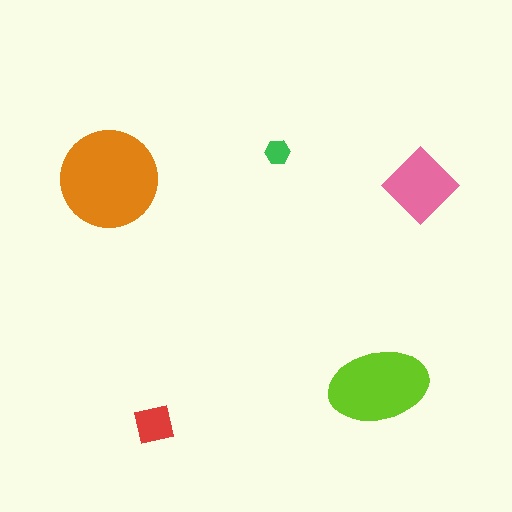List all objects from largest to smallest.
The orange circle, the lime ellipse, the pink diamond, the red square, the green hexagon.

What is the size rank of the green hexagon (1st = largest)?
5th.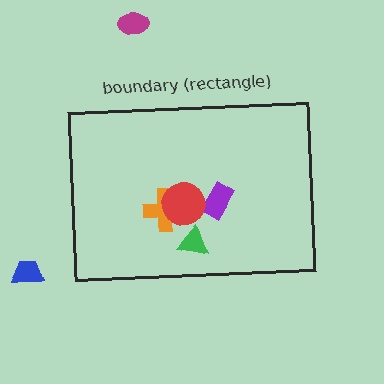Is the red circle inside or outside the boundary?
Inside.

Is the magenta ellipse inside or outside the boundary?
Outside.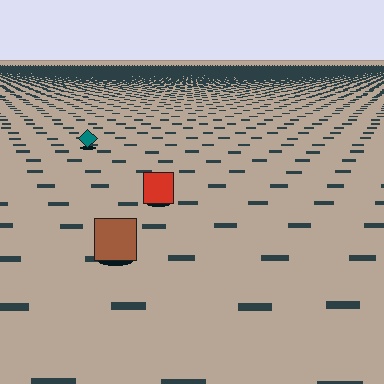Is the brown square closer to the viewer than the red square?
Yes. The brown square is closer — you can tell from the texture gradient: the ground texture is coarser near it.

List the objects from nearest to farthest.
From nearest to farthest: the brown square, the red square, the teal diamond.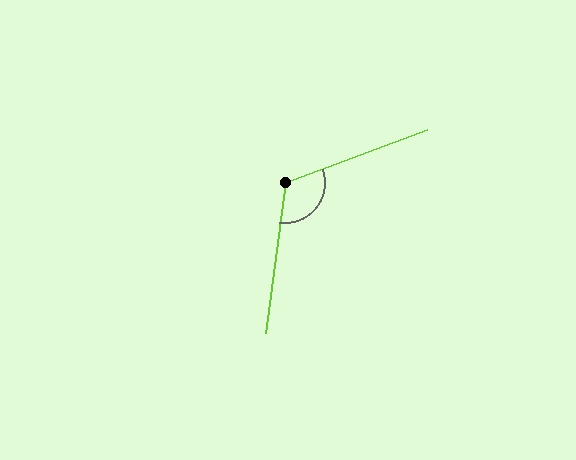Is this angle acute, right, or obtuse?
It is obtuse.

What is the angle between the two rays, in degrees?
Approximately 118 degrees.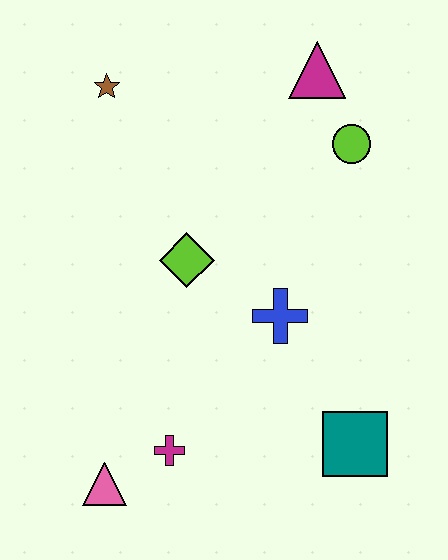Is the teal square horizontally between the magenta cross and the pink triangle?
No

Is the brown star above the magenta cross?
Yes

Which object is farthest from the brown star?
The teal square is farthest from the brown star.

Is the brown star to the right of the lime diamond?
No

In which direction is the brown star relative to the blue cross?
The brown star is above the blue cross.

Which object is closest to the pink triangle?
The magenta cross is closest to the pink triangle.